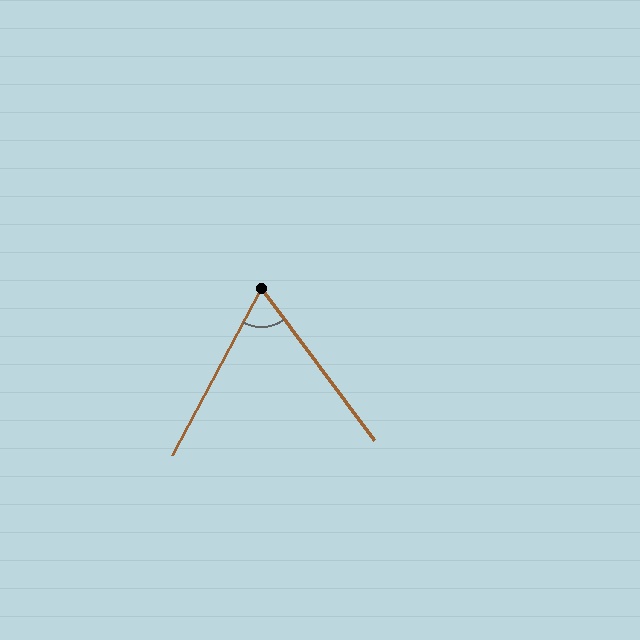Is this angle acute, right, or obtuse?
It is acute.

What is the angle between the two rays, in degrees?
Approximately 65 degrees.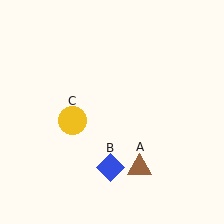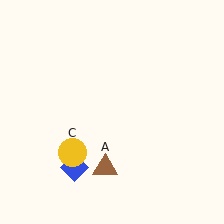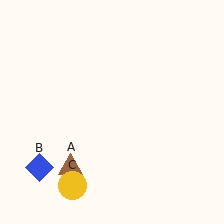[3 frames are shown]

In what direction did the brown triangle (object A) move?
The brown triangle (object A) moved left.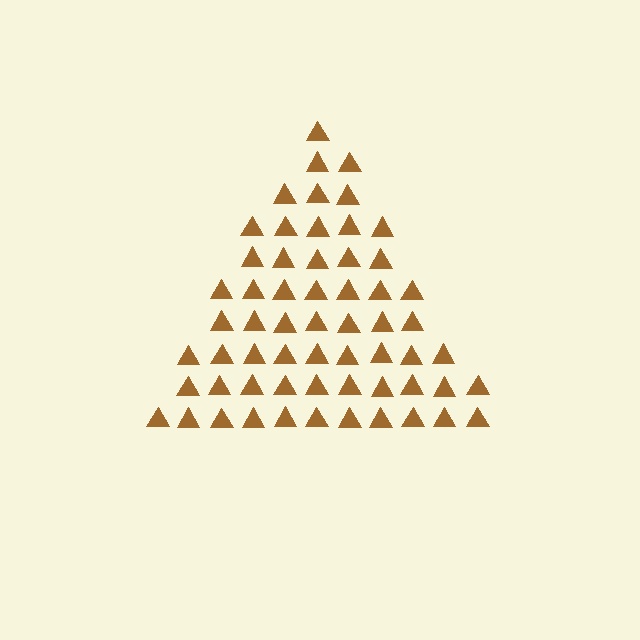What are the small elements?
The small elements are triangles.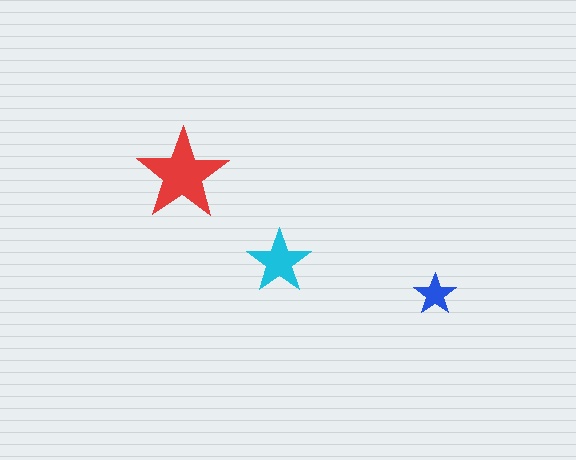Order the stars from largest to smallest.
the red one, the cyan one, the blue one.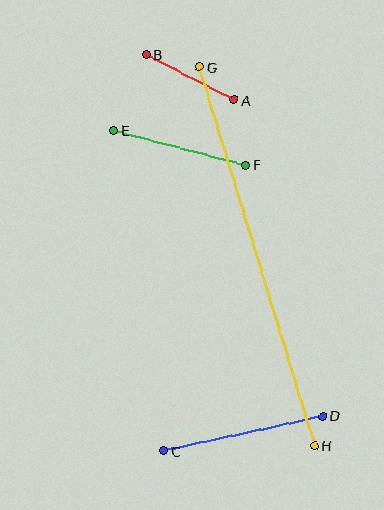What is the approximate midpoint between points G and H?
The midpoint is at approximately (257, 256) pixels.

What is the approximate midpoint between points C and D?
The midpoint is at approximately (243, 434) pixels.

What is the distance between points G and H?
The distance is approximately 396 pixels.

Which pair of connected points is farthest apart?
Points G and H are farthest apart.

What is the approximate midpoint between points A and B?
The midpoint is at approximately (190, 77) pixels.